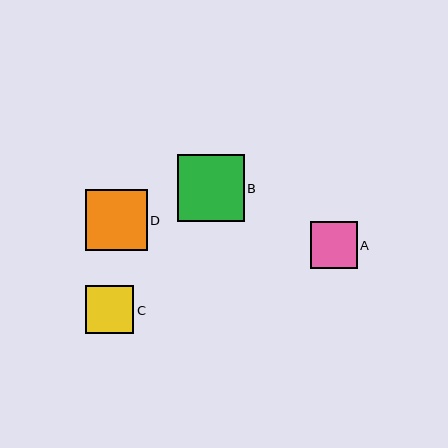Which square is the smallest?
Square A is the smallest with a size of approximately 47 pixels.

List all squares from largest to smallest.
From largest to smallest: B, D, C, A.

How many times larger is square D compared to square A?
Square D is approximately 1.3 times the size of square A.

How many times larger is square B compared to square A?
Square B is approximately 1.4 times the size of square A.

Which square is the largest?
Square B is the largest with a size of approximately 67 pixels.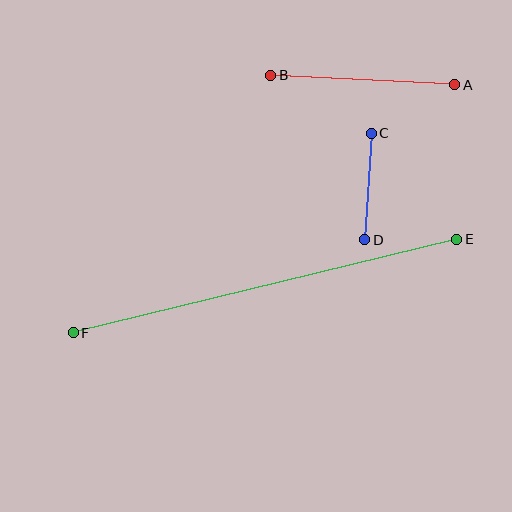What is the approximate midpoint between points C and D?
The midpoint is at approximately (368, 186) pixels.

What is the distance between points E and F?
The distance is approximately 395 pixels.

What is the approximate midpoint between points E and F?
The midpoint is at approximately (265, 286) pixels.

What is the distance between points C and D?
The distance is approximately 106 pixels.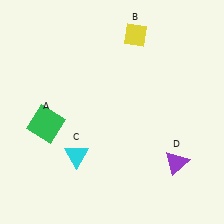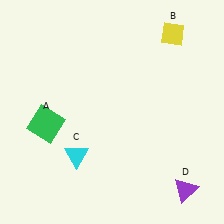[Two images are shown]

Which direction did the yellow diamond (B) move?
The yellow diamond (B) moved right.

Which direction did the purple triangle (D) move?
The purple triangle (D) moved down.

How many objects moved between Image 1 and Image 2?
2 objects moved between the two images.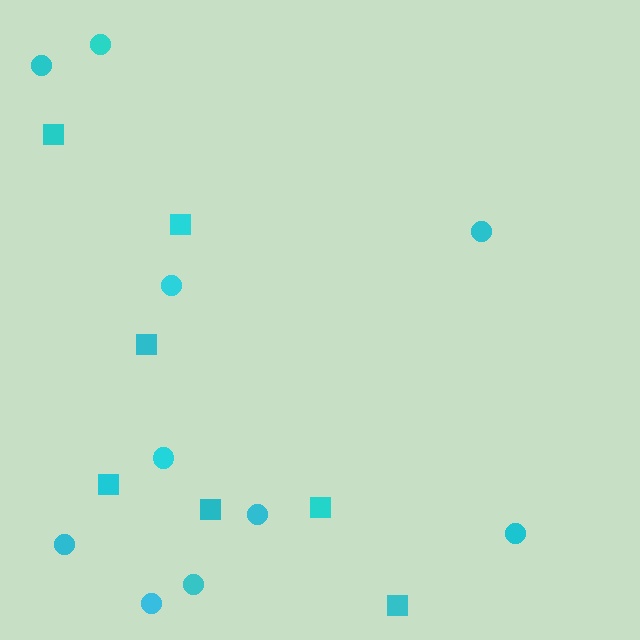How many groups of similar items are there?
There are 2 groups: one group of circles (10) and one group of squares (7).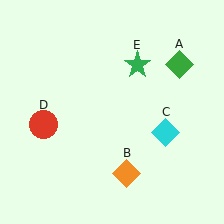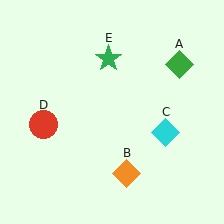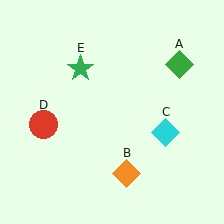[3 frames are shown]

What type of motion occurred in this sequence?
The green star (object E) rotated counterclockwise around the center of the scene.